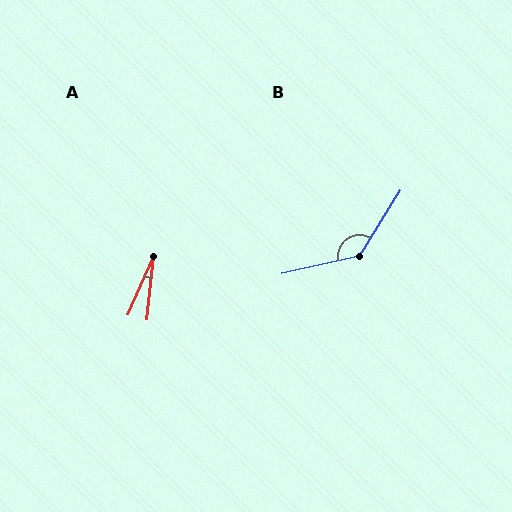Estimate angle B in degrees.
Approximately 135 degrees.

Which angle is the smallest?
A, at approximately 18 degrees.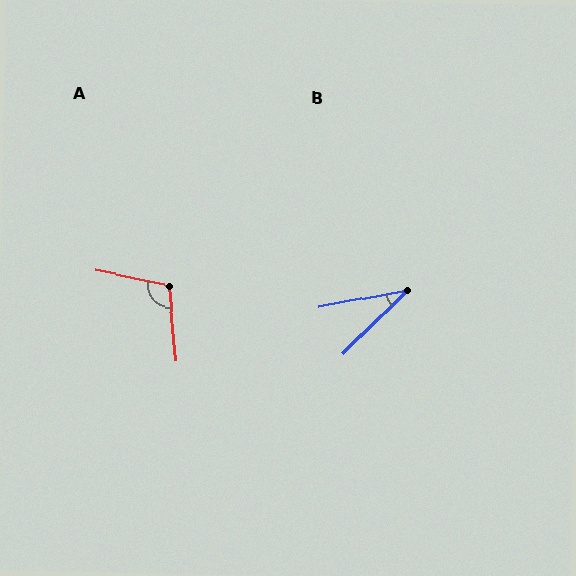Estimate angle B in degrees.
Approximately 34 degrees.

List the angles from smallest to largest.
B (34°), A (106°).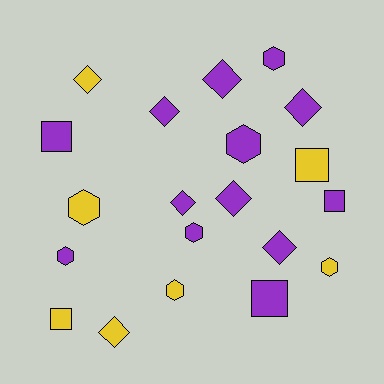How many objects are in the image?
There are 20 objects.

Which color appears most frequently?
Purple, with 13 objects.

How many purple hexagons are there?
There are 4 purple hexagons.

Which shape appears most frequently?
Diamond, with 8 objects.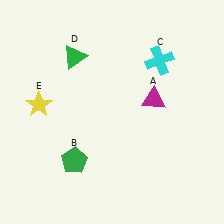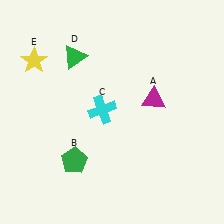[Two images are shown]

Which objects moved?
The objects that moved are: the cyan cross (C), the yellow star (E).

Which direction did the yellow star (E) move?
The yellow star (E) moved up.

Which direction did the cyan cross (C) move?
The cyan cross (C) moved left.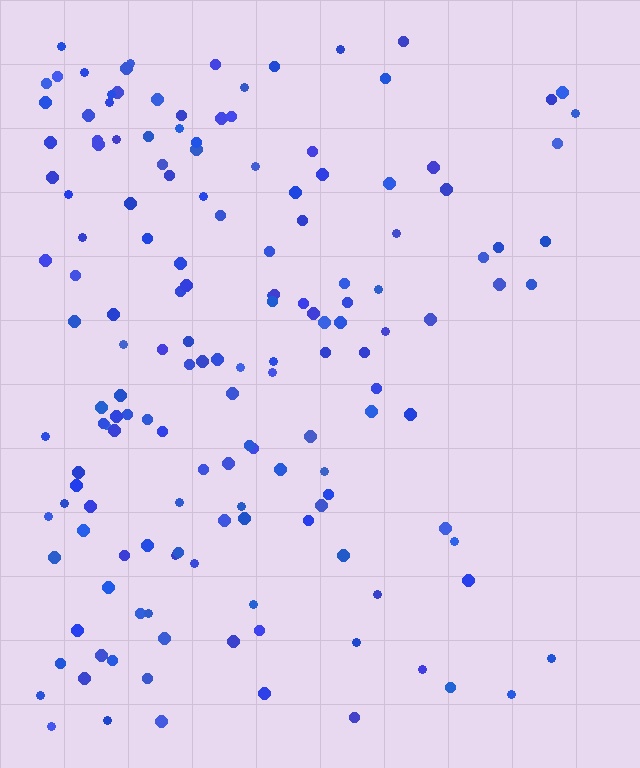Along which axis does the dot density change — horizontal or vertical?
Horizontal.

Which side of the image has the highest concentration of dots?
The left.